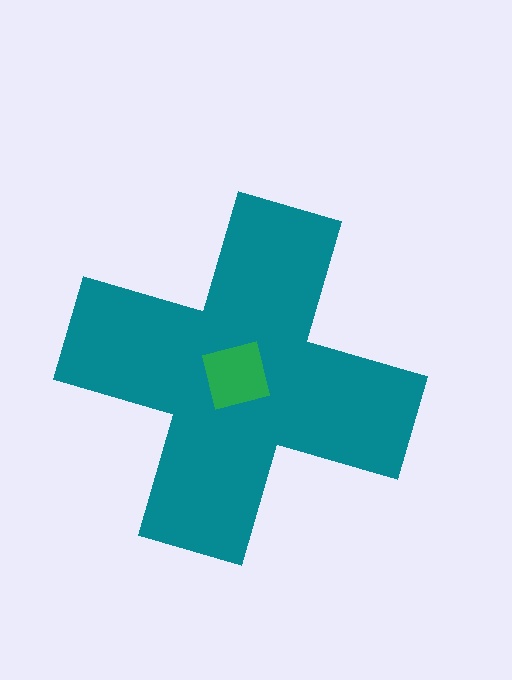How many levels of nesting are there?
2.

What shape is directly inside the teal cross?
The green square.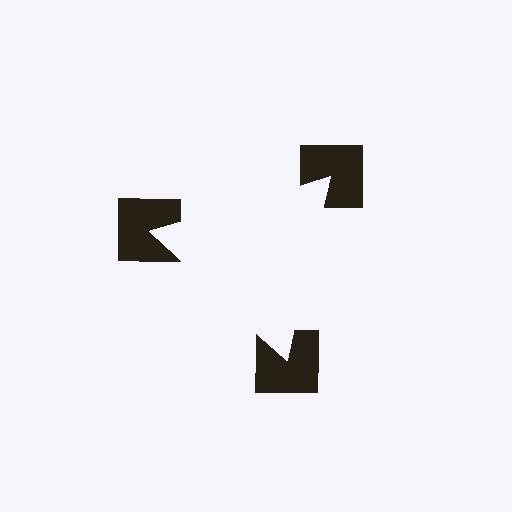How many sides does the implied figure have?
3 sides.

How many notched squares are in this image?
There are 3 — one at each vertex of the illusory triangle.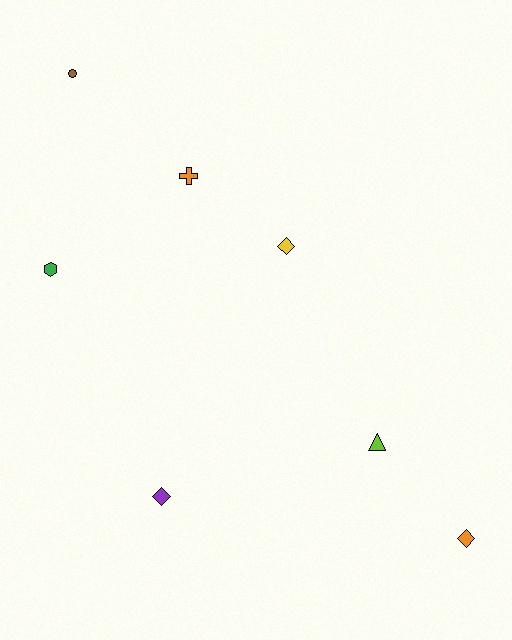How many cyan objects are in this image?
There are no cyan objects.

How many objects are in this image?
There are 7 objects.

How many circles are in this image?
There is 1 circle.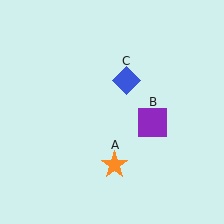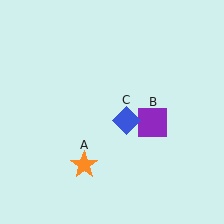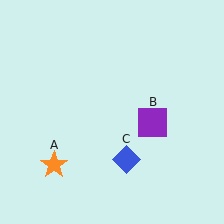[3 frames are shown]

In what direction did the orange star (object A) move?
The orange star (object A) moved left.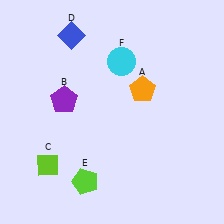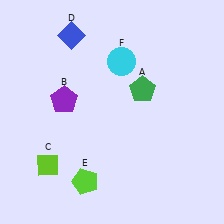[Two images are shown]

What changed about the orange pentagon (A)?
In Image 1, A is orange. In Image 2, it changed to green.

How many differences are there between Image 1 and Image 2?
There is 1 difference between the two images.